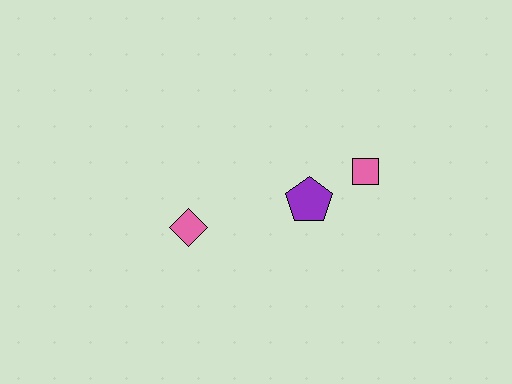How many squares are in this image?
There is 1 square.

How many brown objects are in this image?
There are no brown objects.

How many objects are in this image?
There are 3 objects.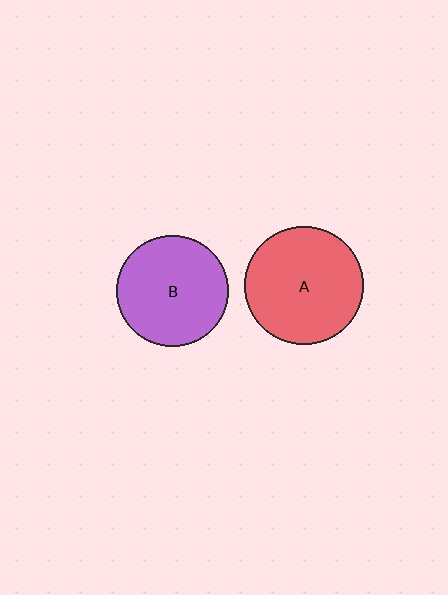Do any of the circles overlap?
No, none of the circles overlap.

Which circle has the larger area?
Circle A (red).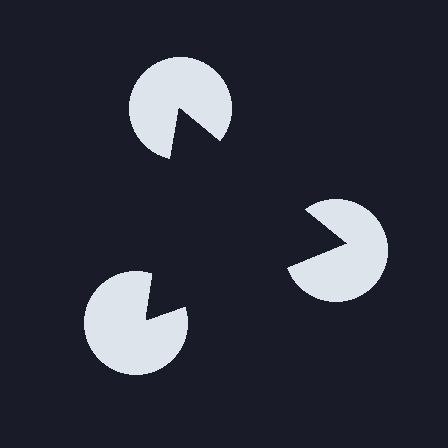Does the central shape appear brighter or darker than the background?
It typically appears slightly darker than the background, even though no actual brightness change is drawn.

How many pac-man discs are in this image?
There are 3 — one at each vertex of the illusory triangle.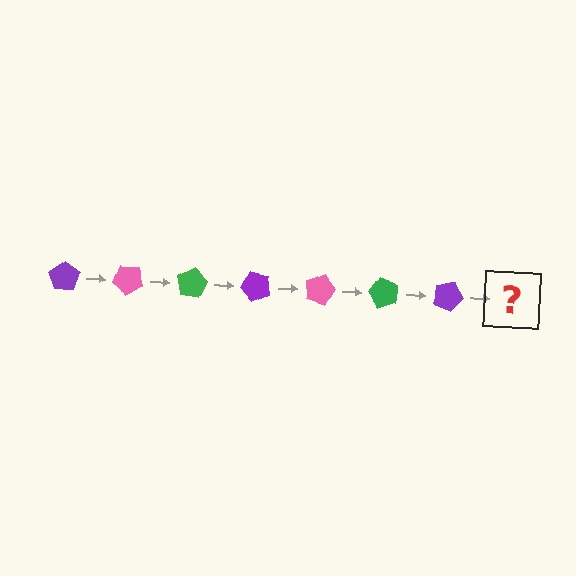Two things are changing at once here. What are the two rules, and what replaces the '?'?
The two rules are that it rotates 40 degrees each step and the color cycles through purple, pink, and green. The '?' should be a pink pentagon, rotated 280 degrees from the start.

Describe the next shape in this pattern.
It should be a pink pentagon, rotated 280 degrees from the start.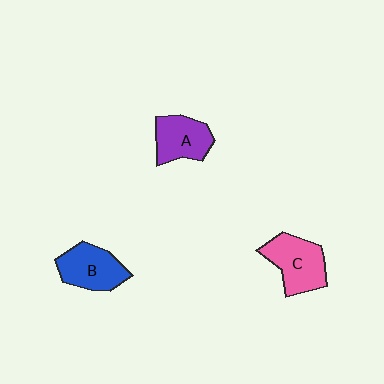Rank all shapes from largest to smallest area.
From largest to smallest: C (pink), B (blue), A (purple).